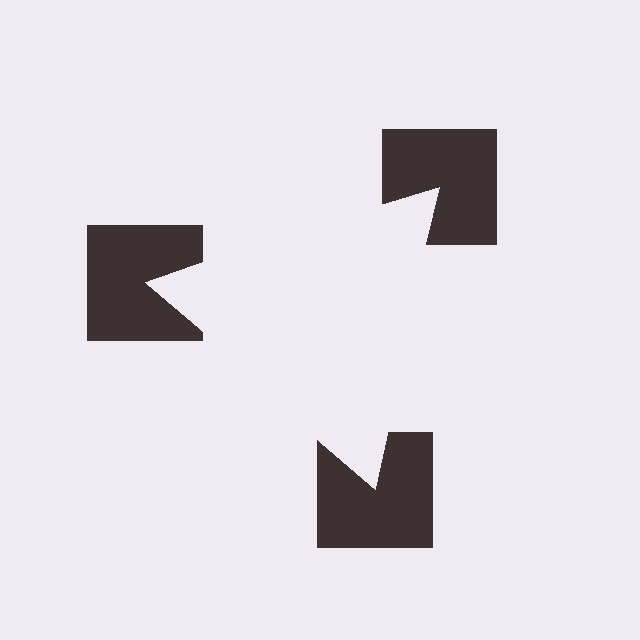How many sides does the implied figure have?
3 sides.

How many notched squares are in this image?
There are 3 — one at each vertex of the illusory triangle.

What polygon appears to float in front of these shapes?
An illusory triangle — its edges are inferred from the aligned wedge cuts in the notched squares, not physically drawn.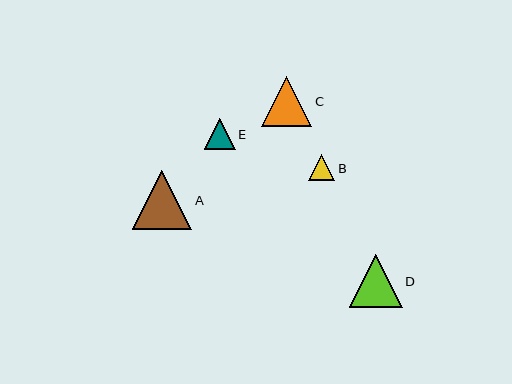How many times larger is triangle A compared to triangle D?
Triangle A is approximately 1.1 times the size of triangle D.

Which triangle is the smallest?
Triangle B is the smallest with a size of approximately 26 pixels.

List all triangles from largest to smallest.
From largest to smallest: A, D, C, E, B.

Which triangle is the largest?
Triangle A is the largest with a size of approximately 59 pixels.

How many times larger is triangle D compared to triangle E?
Triangle D is approximately 1.7 times the size of triangle E.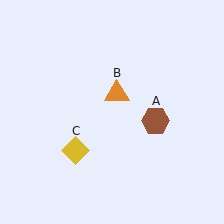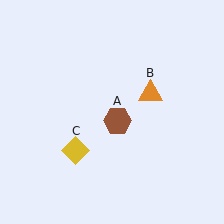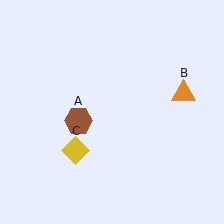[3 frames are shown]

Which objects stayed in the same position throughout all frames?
Yellow diamond (object C) remained stationary.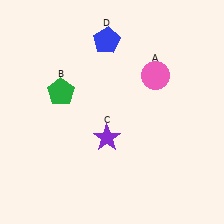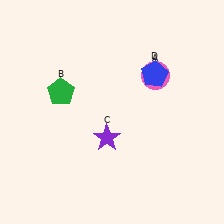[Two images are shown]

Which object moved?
The blue pentagon (D) moved right.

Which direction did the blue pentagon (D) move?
The blue pentagon (D) moved right.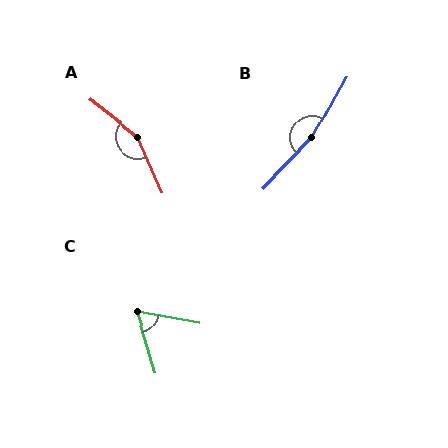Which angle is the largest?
B, at approximately 166 degrees.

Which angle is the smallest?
C, at approximately 63 degrees.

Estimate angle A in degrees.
Approximately 151 degrees.